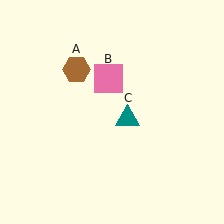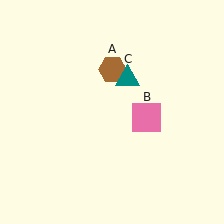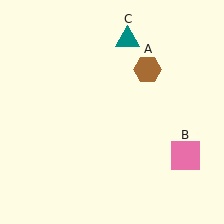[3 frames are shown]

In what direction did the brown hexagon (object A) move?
The brown hexagon (object A) moved right.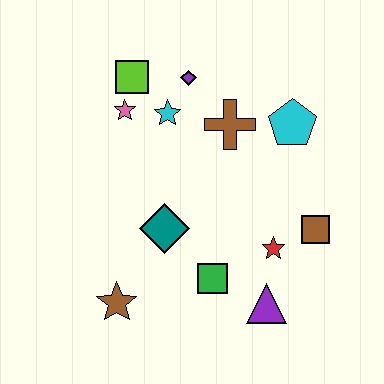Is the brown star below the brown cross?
Yes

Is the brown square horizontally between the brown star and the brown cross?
No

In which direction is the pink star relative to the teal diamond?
The pink star is above the teal diamond.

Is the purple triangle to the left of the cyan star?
No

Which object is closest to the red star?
The brown square is closest to the red star.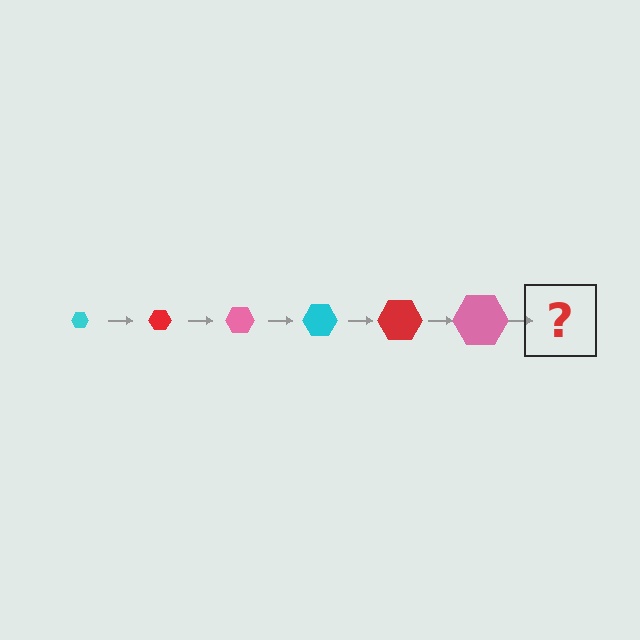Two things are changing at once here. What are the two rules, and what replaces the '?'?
The two rules are that the hexagon grows larger each step and the color cycles through cyan, red, and pink. The '?' should be a cyan hexagon, larger than the previous one.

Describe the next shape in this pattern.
It should be a cyan hexagon, larger than the previous one.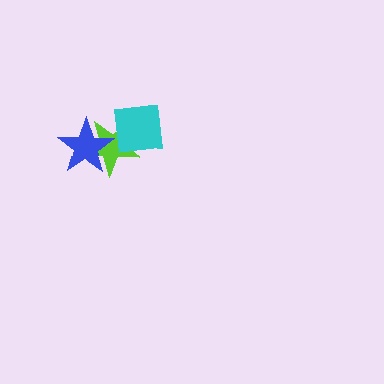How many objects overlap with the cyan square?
1 object overlaps with the cyan square.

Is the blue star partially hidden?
No, no other shape covers it.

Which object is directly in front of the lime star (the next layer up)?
The blue star is directly in front of the lime star.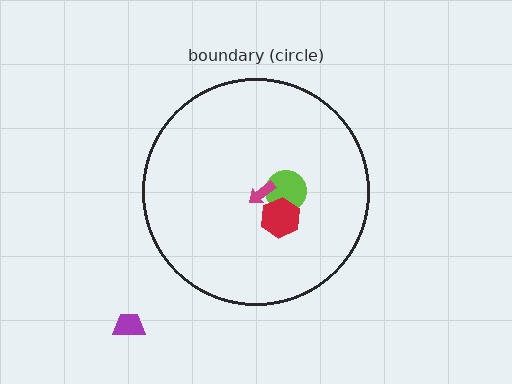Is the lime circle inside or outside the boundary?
Inside.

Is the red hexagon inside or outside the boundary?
Inside.